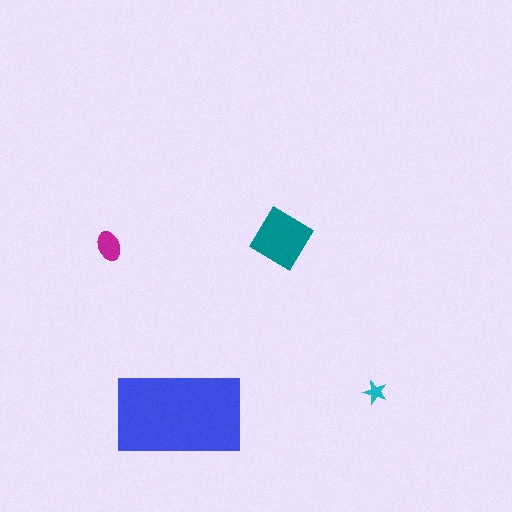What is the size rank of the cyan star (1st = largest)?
4th.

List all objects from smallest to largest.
The cyan star, the magenta ellipse, the teal diamond, the blue rectangle.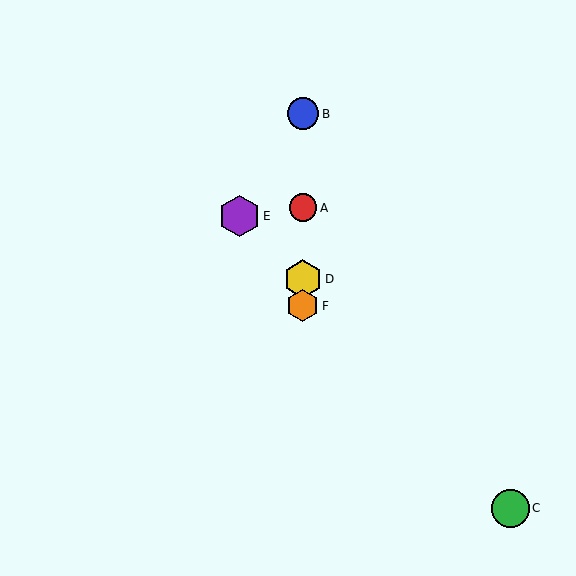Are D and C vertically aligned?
No, D is at x≈303 and C is at x≈511.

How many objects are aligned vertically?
4 objects (A, B, D, F) are aligned vertically.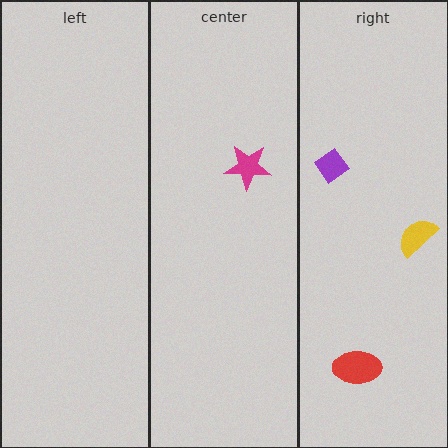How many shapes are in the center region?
1.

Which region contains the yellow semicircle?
The right region.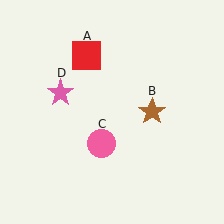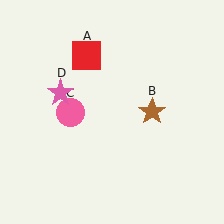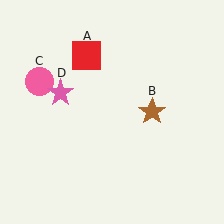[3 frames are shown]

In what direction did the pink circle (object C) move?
The pink circle (object C) moved up and to the left.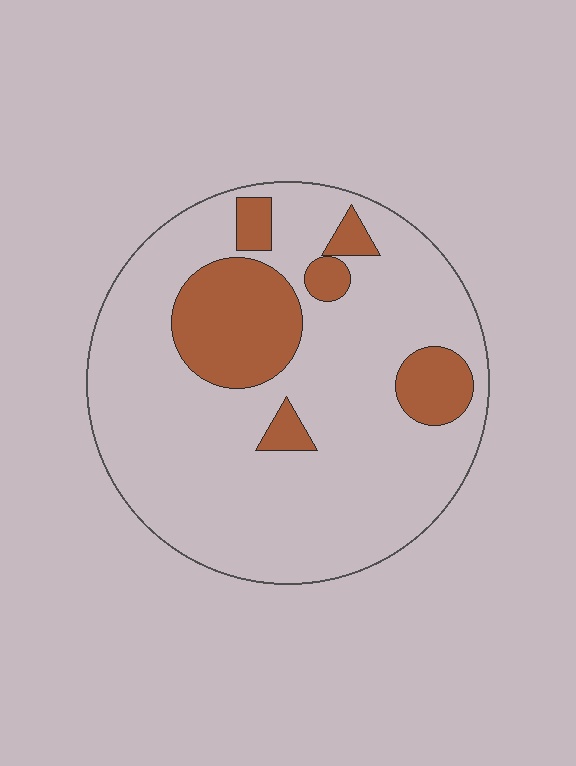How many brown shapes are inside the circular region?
6.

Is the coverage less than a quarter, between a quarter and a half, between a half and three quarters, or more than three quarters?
Less than a quarter.